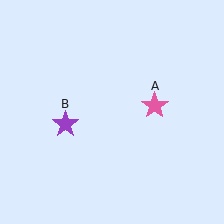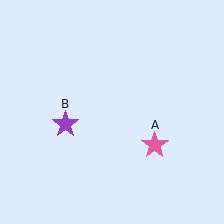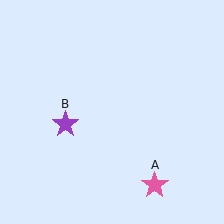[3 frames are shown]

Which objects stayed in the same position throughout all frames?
Purple star (object B) remained stationary.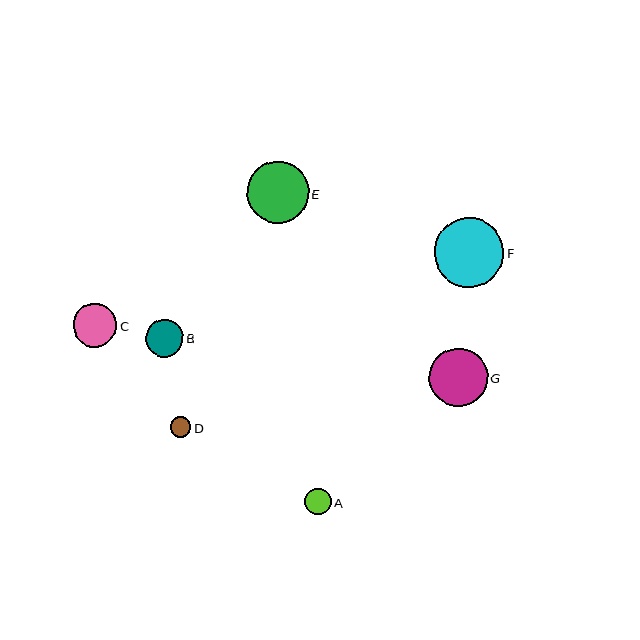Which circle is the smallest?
Circle D is the smallest with a size of approximately 20 pixels.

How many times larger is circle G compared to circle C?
Circle G is approximately 1.3 times the size of circle C.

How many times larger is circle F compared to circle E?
Circle F is approximately 1.1 times the size of circle E.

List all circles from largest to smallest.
From largest to smallest: F, E, G, C, B, A, D.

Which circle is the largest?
Circle F is the largest with a size of approximately 69 pixels.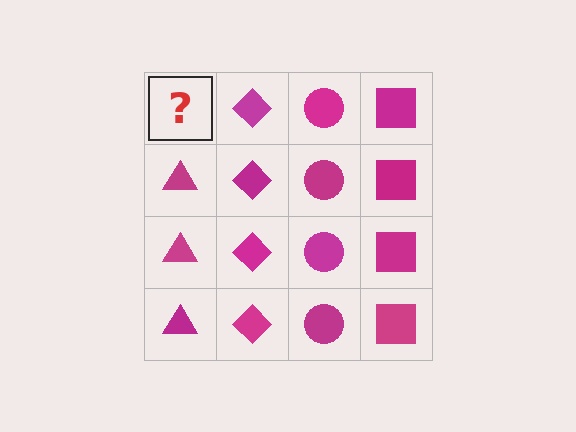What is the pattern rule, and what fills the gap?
The rule is that each column has a consistent shape. The gap should be filled with a magenta triangle.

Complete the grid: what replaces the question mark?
The question mark should be replaced with a magenta triangle.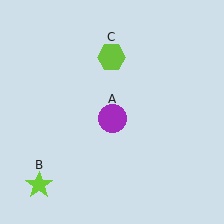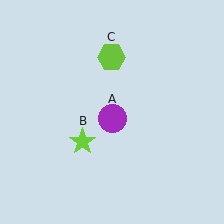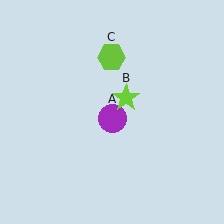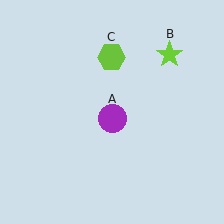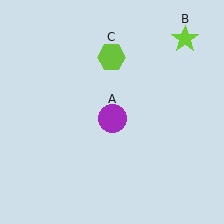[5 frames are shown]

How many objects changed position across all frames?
1 object changed position: lime star (object B).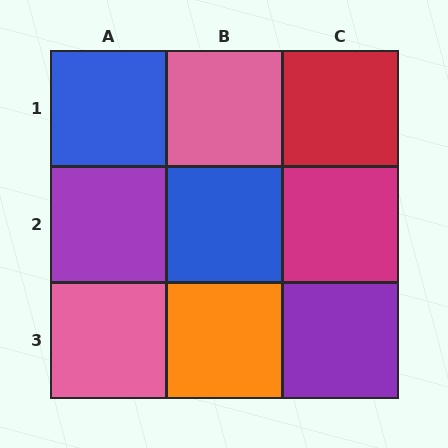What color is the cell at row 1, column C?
Red.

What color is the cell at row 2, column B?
Blue.